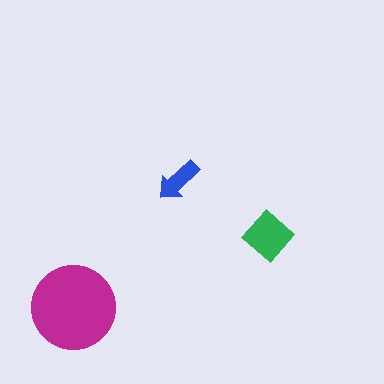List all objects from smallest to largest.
The blue arrow, the green diamond, the magenta circle.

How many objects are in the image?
There are 3 objects in the image.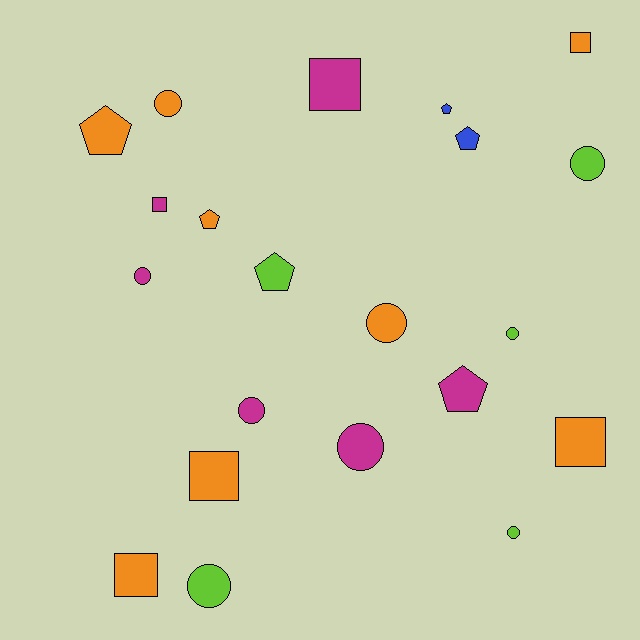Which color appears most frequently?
Orange, with 8 objects.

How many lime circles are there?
There are 4 lime circles.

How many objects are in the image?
There are 21 objects.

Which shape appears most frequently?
Circle, with 9 objects.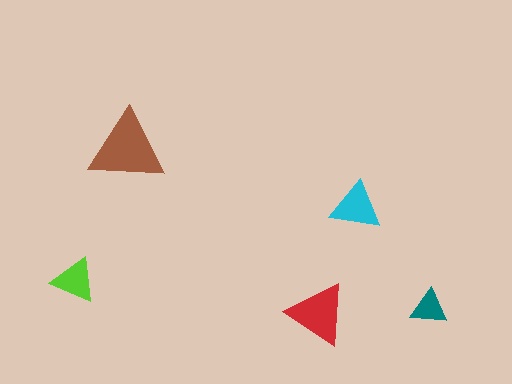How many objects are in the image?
There are 5 objects in the image.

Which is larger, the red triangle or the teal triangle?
The red one.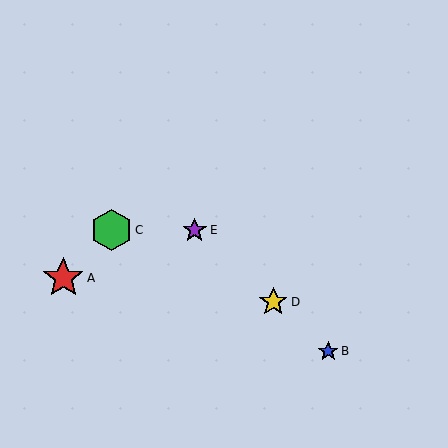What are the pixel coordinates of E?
Object E is at (195, 230).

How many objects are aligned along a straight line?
3 objects (B, D, E) are aligned along a straight line.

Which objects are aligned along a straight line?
Objects B, D, E are aligned along a straight line.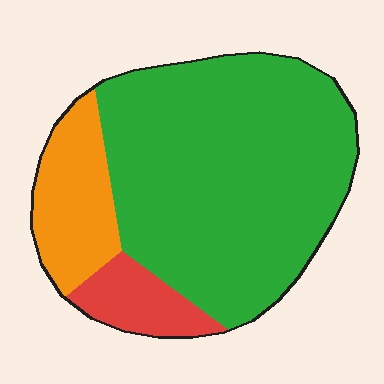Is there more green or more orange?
Green.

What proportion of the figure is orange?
Orange takes up between a sixth and a third of the figure.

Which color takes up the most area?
Green, at roughly 75%.